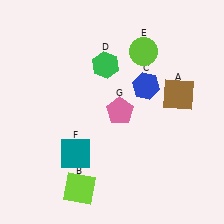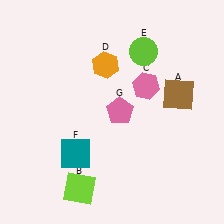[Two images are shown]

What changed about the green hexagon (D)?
In Image 1, D is green. In Image 2, it changed to orange.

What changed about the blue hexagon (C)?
In Image 1, C is blue. In Image 2, it changed to pink.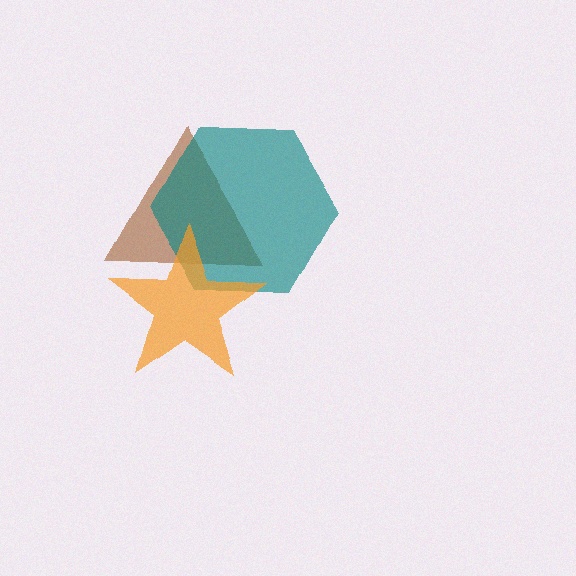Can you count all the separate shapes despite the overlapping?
Yes, there are 3 separate shapes.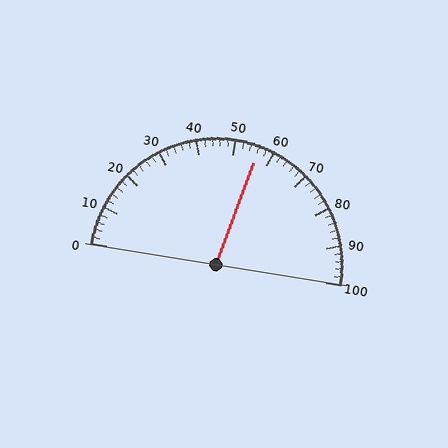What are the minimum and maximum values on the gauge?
The gauge ranges from 0 to 100.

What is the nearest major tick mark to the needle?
The nearest major tick mark is 60.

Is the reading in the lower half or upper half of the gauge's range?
The reading is in the upper half of the range (0 to 100).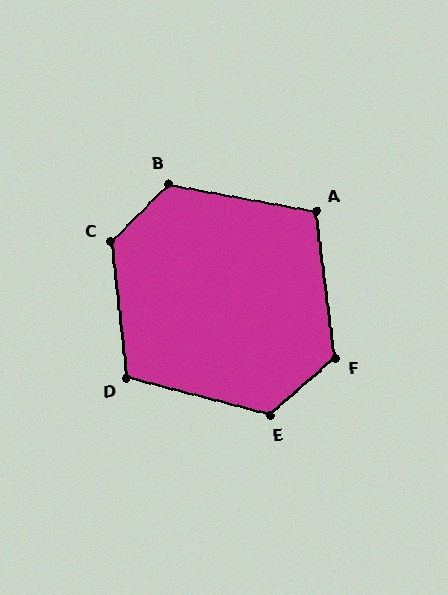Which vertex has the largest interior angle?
C, at approximately 128 degrees.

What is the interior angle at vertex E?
Approximately 124 degrees (obtuse).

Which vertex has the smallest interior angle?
A, at approximately 108 degrees.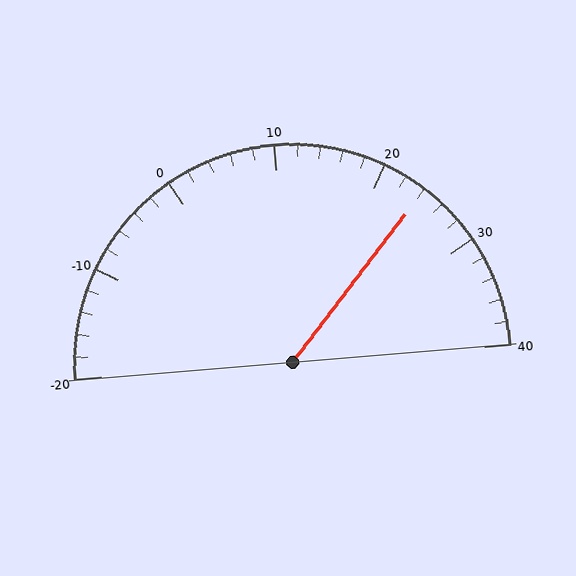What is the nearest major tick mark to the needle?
The nearest major tick mark is 20.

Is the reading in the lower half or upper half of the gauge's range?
The reading is in the upper half of the range (-20 to 40).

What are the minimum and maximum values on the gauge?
The gauge ranges from -20 to 40.